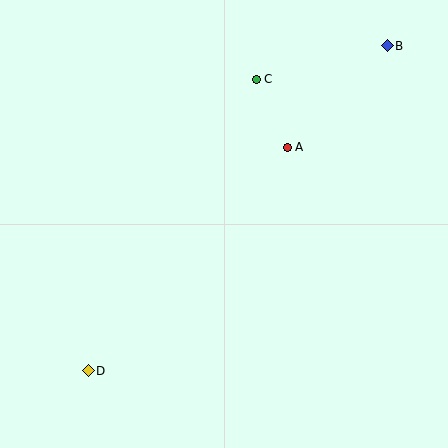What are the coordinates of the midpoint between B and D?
The midpoint between B and D is at (238, 208).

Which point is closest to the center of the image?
Point A at (287, 147) is closest to the center.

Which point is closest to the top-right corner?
Point B is closest to the top-right corner.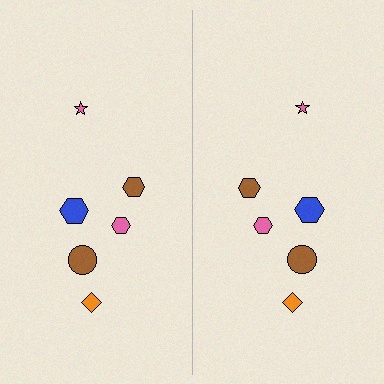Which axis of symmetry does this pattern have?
The pattern has a vertical axis of symmetry running through the center of the image.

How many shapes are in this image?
There are 12 shapes in this image.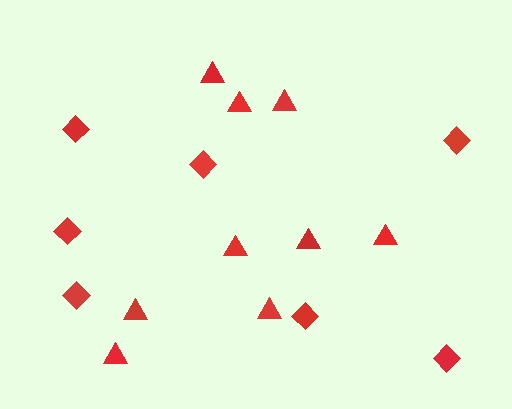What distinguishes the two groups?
There are 2 groups: one group of triangles (9) and one group of diamonds (7).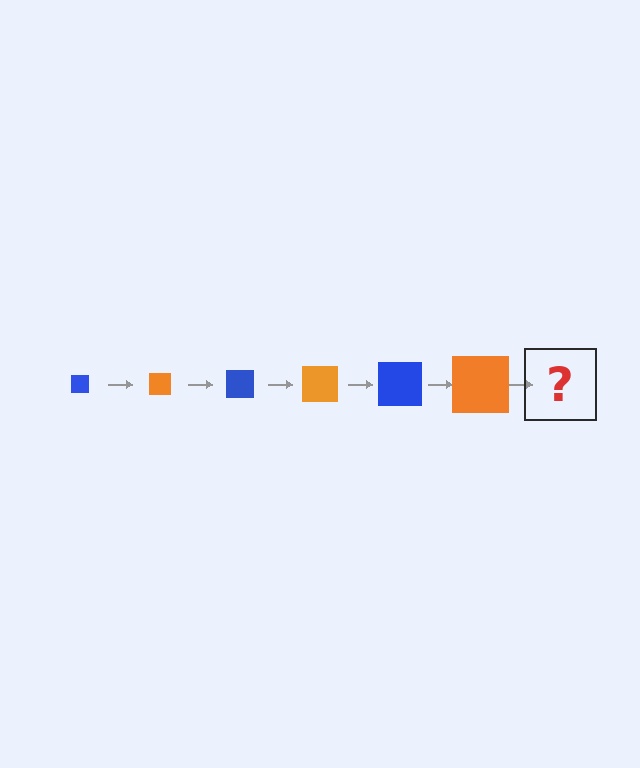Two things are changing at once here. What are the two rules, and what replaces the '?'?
The two rules are that the square grows larger each step and the color cycles through blue and orange. The '?' should be a blue square, larger than the previous one.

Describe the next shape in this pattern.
It should be a blue square, larger than the previous one.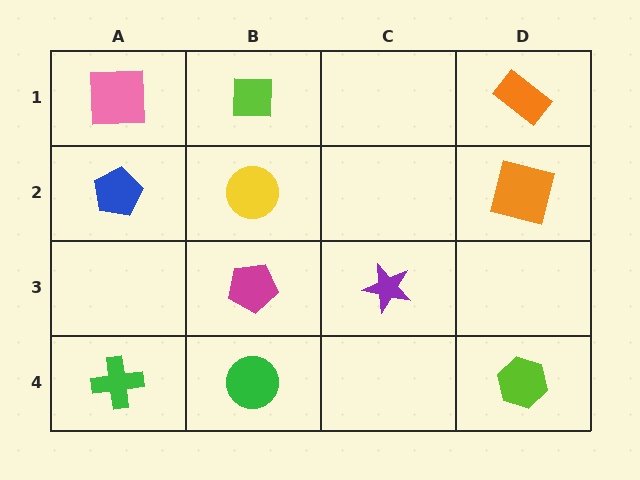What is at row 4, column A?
A green cross.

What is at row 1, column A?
A pink square.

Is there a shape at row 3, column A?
No, that cell is empty.